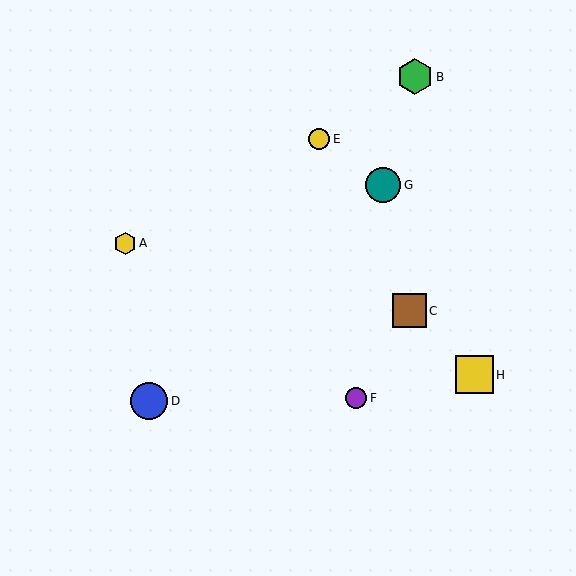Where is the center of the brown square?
The center of the brown square is at (409, 311).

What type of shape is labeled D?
Shape D is a blue circle.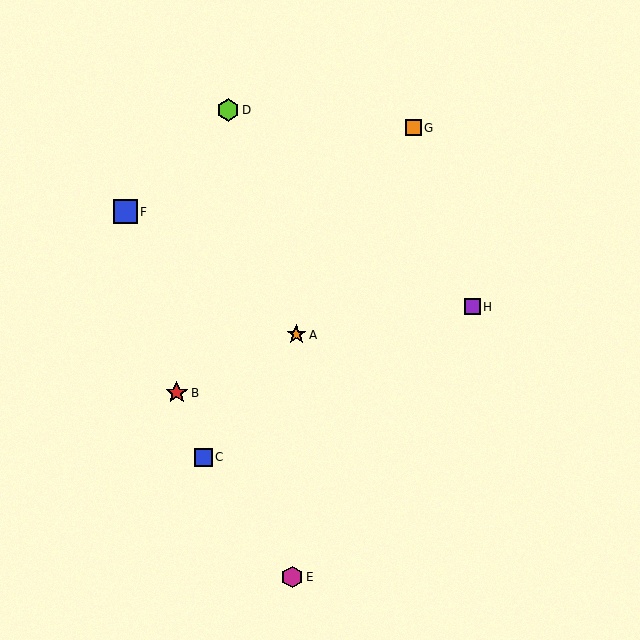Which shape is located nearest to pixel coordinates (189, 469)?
The blue square (labeled C) at (203, 458) is nearest to that location.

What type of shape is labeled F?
Shape F is a blue square.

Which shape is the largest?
The blue square (labeled F) is the largest.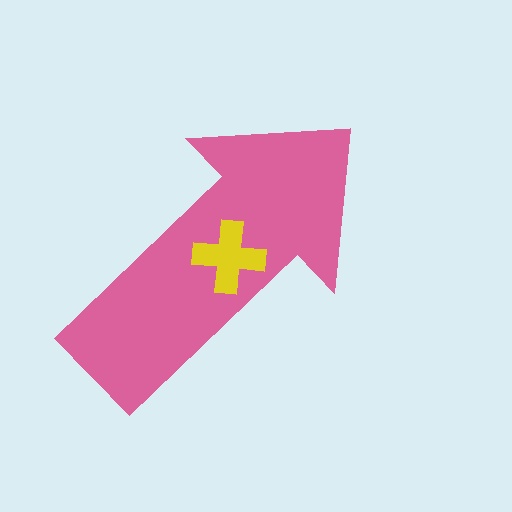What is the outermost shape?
The pink arrow.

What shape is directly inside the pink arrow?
The yellow cross.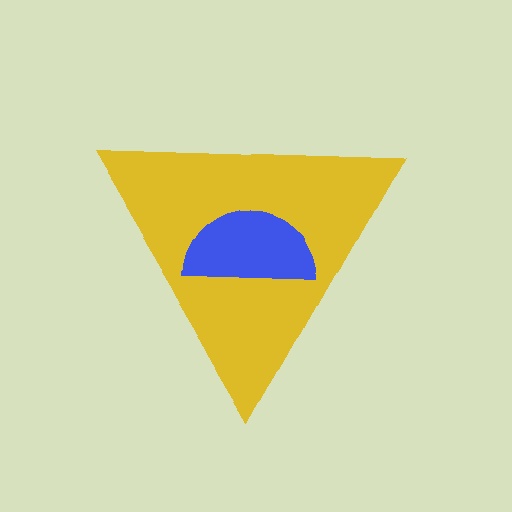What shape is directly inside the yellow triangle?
The blue semicircle.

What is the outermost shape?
The yellow triangle.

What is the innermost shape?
The blue semicircle.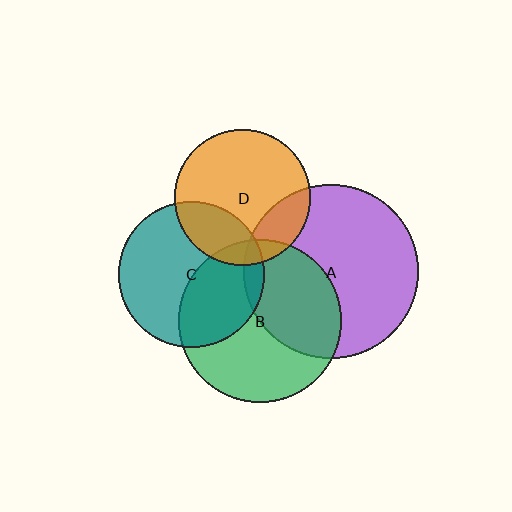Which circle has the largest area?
Circle A (purple).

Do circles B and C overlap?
Yes.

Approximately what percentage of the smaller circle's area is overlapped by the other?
Approximately 40%.